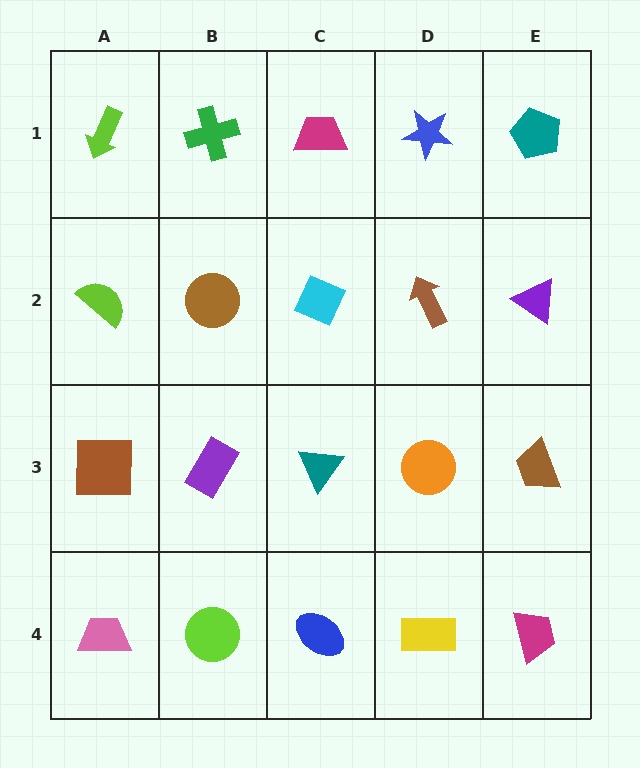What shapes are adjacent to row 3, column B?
A brown circle (row 2, column B), a lime circle (row 4, column B), a brown square (row 3, column A), a teal triangle (row 3, column C).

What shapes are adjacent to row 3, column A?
A lime semicircle (row 2, column A), a pink trapezoid (row 4, column A), a purple rectangle (row 3, column B).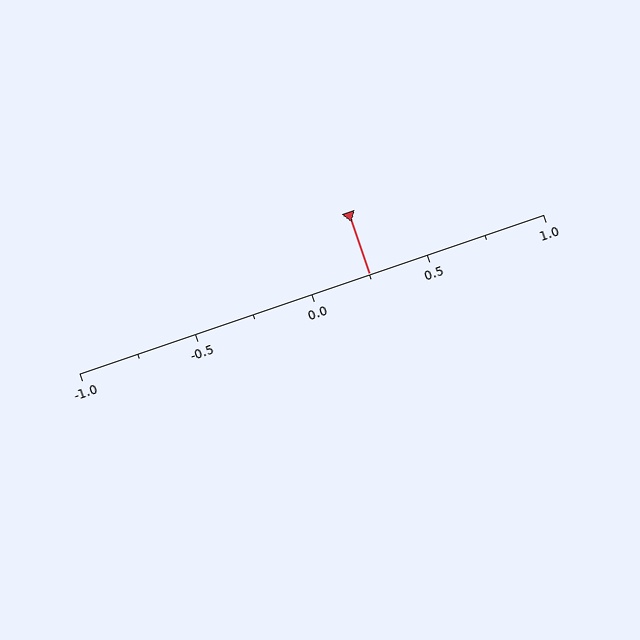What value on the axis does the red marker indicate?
The marker indicates approximately 0.25.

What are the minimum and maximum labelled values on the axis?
The axis runs from -1.0 to 1.0.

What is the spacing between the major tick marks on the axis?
The major ticks are spaced 0.5 apart.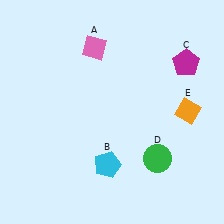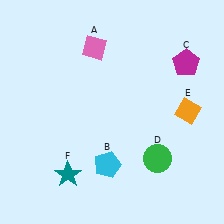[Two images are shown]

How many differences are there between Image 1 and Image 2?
There is 1 difference between the two images.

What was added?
A teal star (F) was added in Image 2.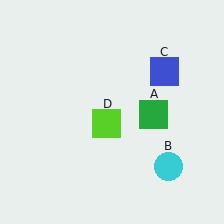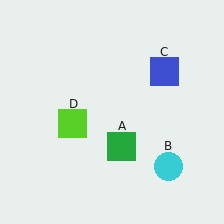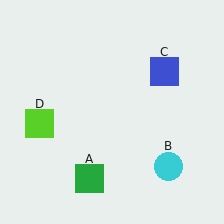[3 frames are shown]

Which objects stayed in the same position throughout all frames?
Cyan circle (object B) and blue square (object C) remained stationary.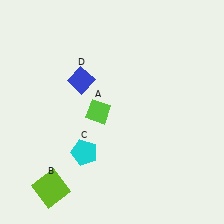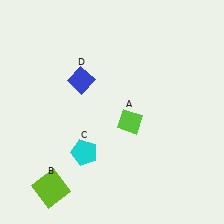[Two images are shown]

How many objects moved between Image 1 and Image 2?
1 object moved between the two images.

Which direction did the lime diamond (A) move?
The lime diamond (A) moved right.